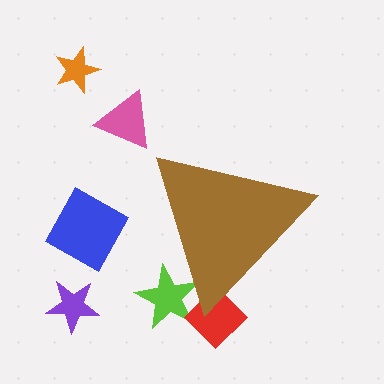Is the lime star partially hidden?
Yes, the lime star is partially hidden behind the brown triangle.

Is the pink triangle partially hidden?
No, the pink triangle is fully visible.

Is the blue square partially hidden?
No, the blue square is fully visible.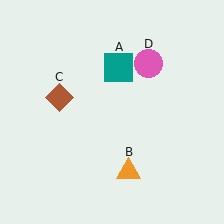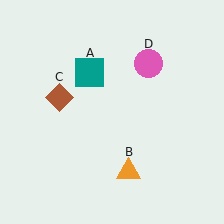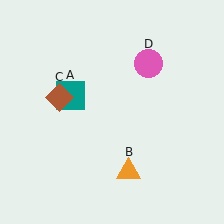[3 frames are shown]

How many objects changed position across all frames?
1 object changed position: teal square (object A).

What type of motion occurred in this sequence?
The teal square (object A) rotated counterclockwise around the center of the scene.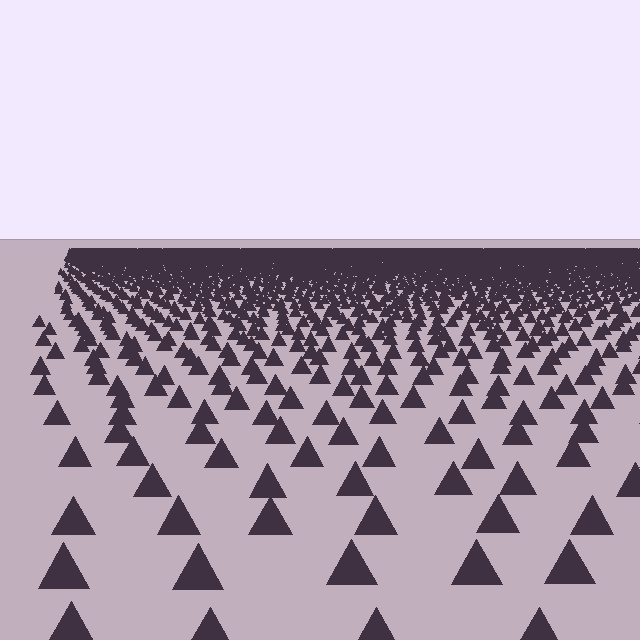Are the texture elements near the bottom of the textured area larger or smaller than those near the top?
Larger. Near the bottom, elements are closer to the viewer and appear at a bigger on-screen size.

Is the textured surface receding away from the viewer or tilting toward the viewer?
The surface is receding away from the viewer. Texture elements get smaller and denser toward the top.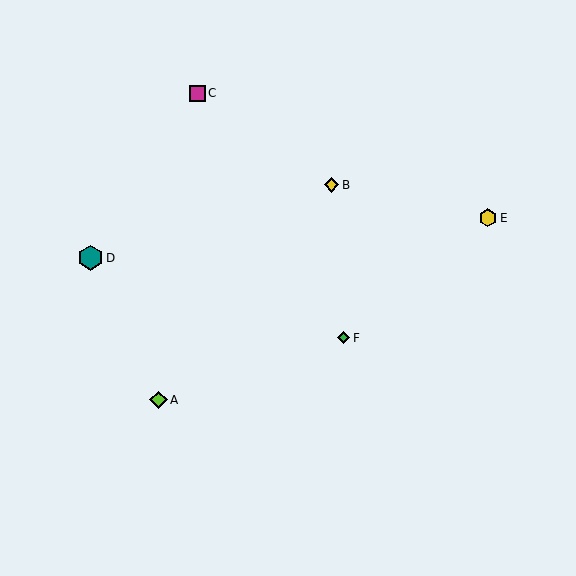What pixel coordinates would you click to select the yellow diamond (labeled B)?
Click at (332, 185) to select the yellow diamond B.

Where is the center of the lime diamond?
The center of the lime diamond is at (158, 400).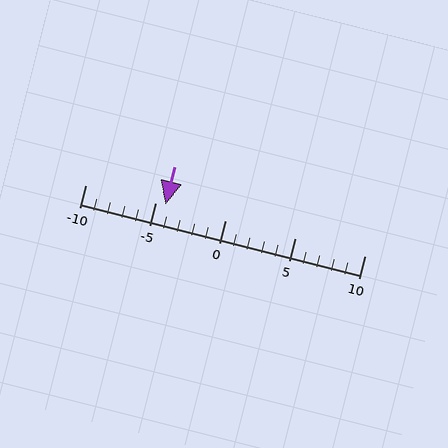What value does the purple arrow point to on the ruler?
The purple arrow points to approximately -4.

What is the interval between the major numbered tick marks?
The major tick marks are spaced 5 units apart.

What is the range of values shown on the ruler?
The ruler shows values from -10 to 10.